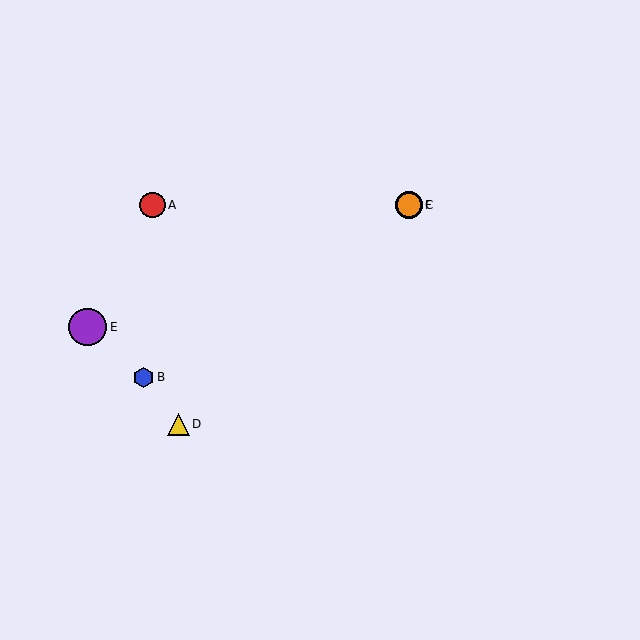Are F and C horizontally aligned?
Yes, both are at y≈205.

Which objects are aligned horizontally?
Objects A, C, F are aligned horizontally.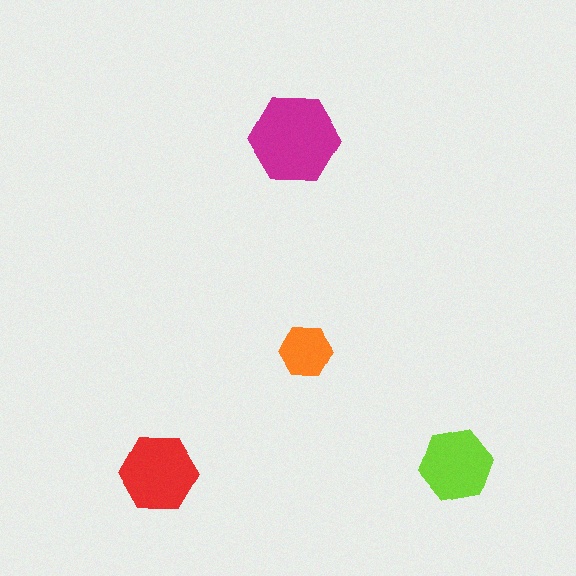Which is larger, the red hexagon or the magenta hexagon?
The magenta one.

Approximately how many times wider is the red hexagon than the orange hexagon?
About 1.5 times wider.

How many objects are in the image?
There are 4 objects in the image.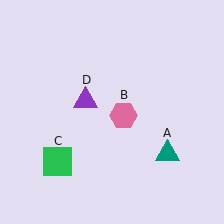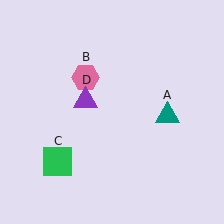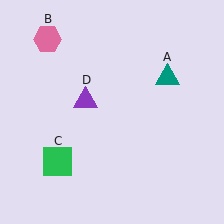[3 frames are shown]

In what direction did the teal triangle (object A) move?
The teal triangle (object A) moved up.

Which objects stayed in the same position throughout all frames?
Green square (object C) and purple triangle (object D) remained stationary.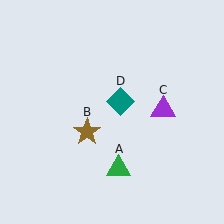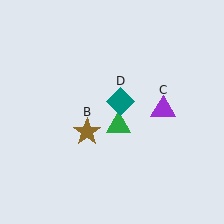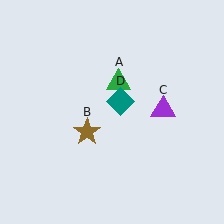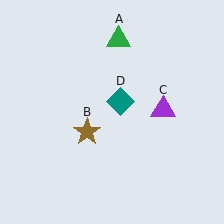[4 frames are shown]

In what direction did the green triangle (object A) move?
The green triangle (object A) moved up.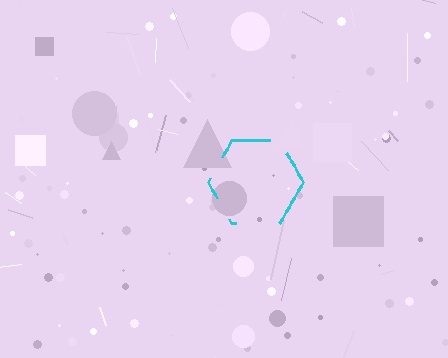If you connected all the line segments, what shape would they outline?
They would outline a hexagon.